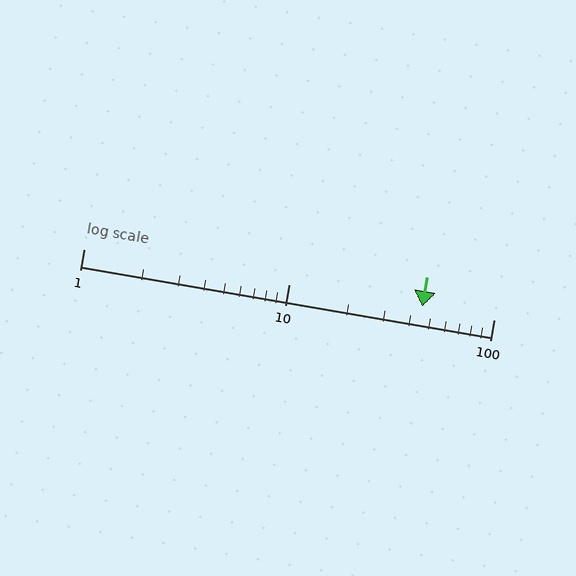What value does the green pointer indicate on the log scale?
The pointer indicates approximately 45.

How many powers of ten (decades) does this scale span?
The scale spans 2 decades, from 1 to 100.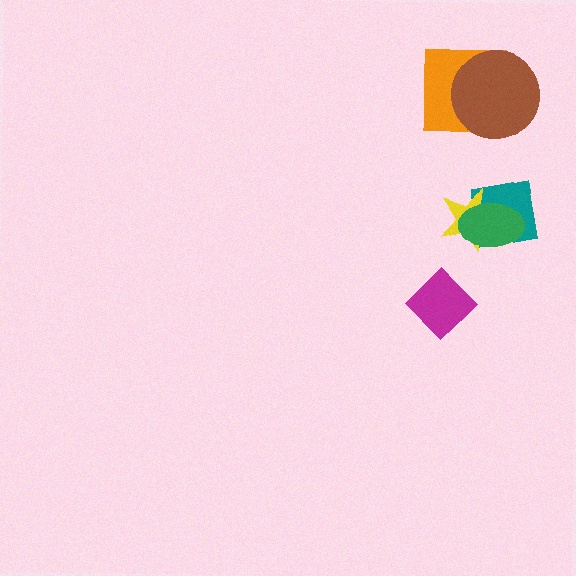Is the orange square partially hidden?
Yes, it is partially covered by another shape.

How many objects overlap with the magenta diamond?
0 objects overlap with the magenta diamond.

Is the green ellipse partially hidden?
No, no other shape covers it.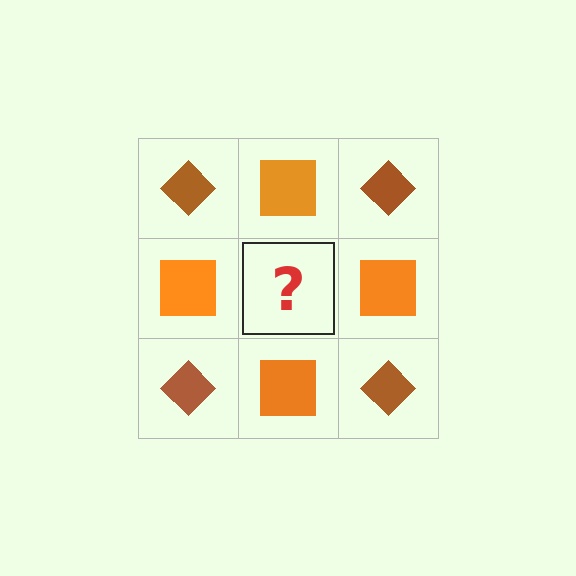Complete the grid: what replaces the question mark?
The question mark should be replaced with a brown diamond.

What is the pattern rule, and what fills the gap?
The rule is that it alternates brown diamond and orange square in a checkerboard pattern. The gap should be filled with a brown diamond.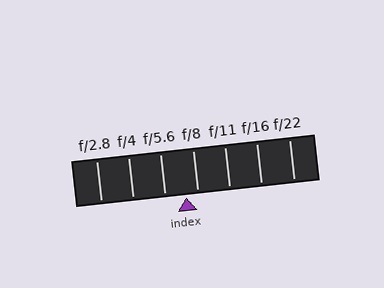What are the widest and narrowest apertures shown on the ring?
The widest aperture shown is f/2.8 and the narrowest is f/22.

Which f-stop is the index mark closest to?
The index mark is closest to f/8.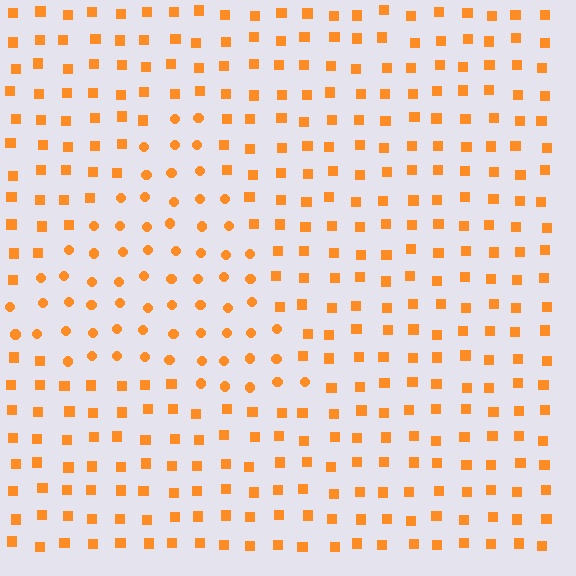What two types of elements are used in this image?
The image uses circles inside the triangle region and squares outside it.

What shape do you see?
I see a triangle.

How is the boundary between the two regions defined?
The boundary is defined by a change in element shape: circles inside vs. squares outside. All elements share the same color and spacing.